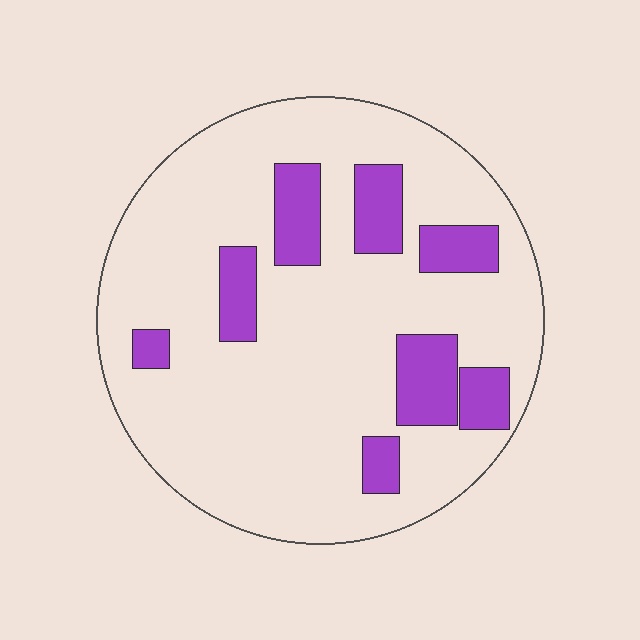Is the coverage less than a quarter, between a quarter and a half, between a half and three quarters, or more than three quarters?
Less than a quarter.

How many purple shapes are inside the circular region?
8.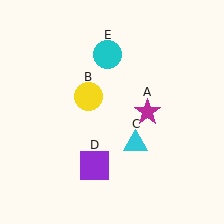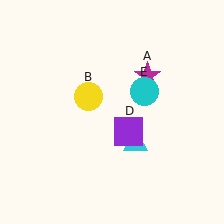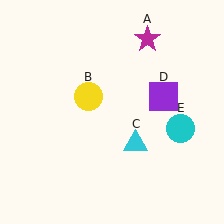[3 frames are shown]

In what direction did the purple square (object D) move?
The purple square (object D) moved up and to the right.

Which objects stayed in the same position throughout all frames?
Yellow circle (object B) and cyan triangle (object C) remained stationary.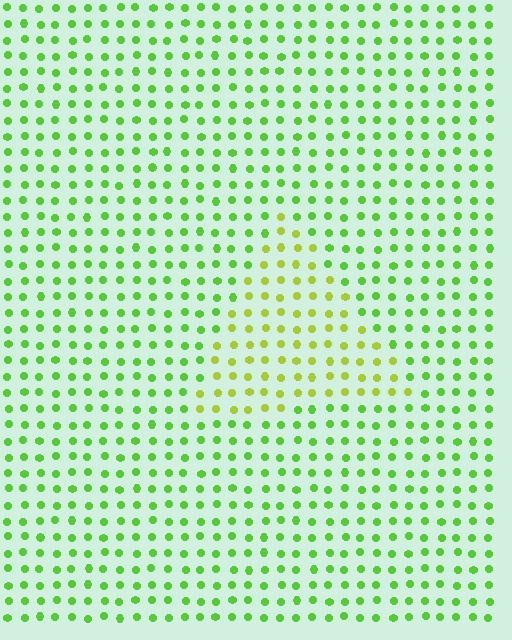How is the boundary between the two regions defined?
The boundary is defined purely by a slight shift in hue (about 31 degrees). Spacing, size, and orientation are identical on both sides.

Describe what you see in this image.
The image is filled with small lime elements in a uniform arrangement. A triangle-shaped region is visible where the elements are tinted to a slightly different hue, forming a subtle color boundary.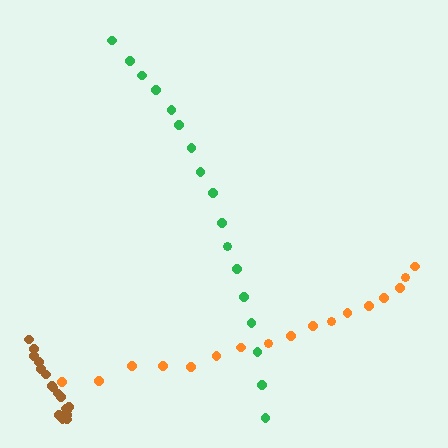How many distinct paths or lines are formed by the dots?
There are 3 distinct paths.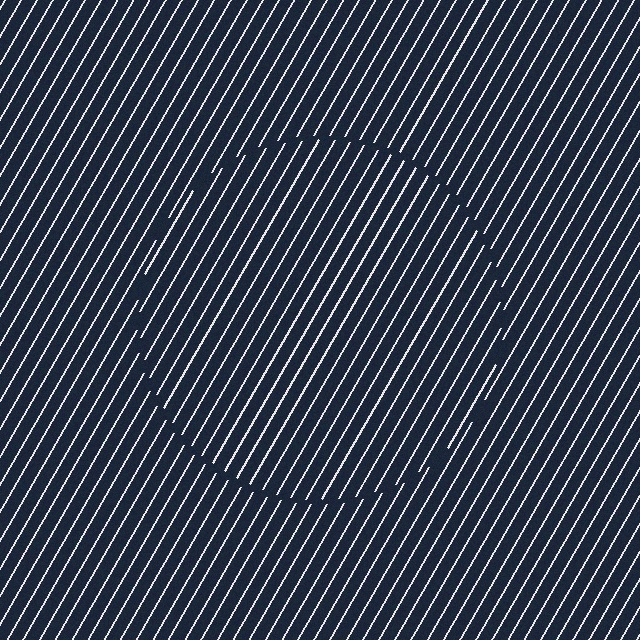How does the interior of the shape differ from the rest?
The interior of the shape contains the same grating, shifted by half a period — the contour is defined by the phase discontinuity where line-ends from the inner and outer gratings abut.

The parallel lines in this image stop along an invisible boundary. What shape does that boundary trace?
An illusory circle. The interior of the shape contains the same grating, shifted by half a period — the contour is defined by the phase discontinuity where line-ends from the inner and outer gratings abut.